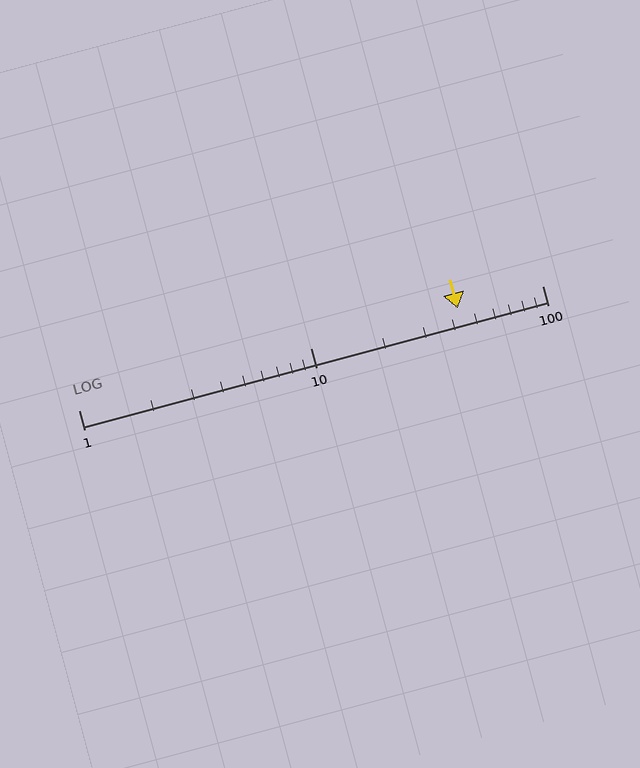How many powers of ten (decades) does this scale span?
The scale spans 2 decades, from 1 to 100.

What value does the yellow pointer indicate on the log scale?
The pointer indicates approximately 43.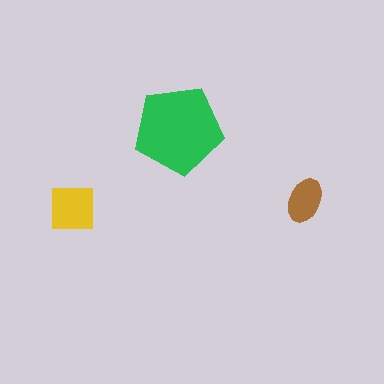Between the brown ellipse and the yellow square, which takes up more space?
The yellow square.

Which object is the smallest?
The brown ellipse.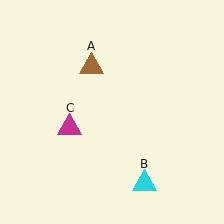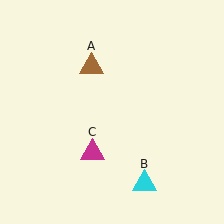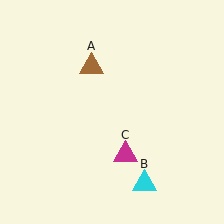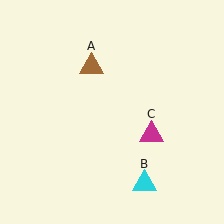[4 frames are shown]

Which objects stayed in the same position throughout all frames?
Brown triangle (object A) and cyan triangle (object B) remained stationary.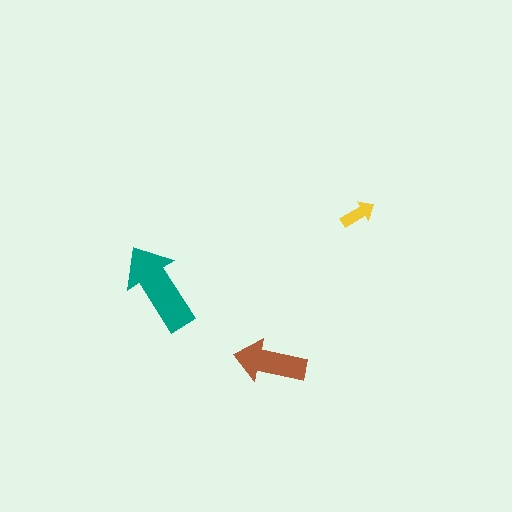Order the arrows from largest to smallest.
the teal one, the brown one, the yellow one.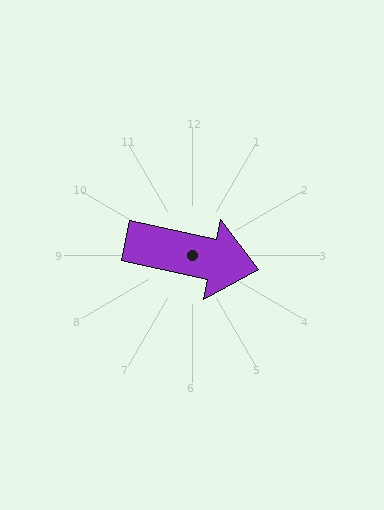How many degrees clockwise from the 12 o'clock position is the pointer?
Approximately 102 degrees.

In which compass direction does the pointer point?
East.